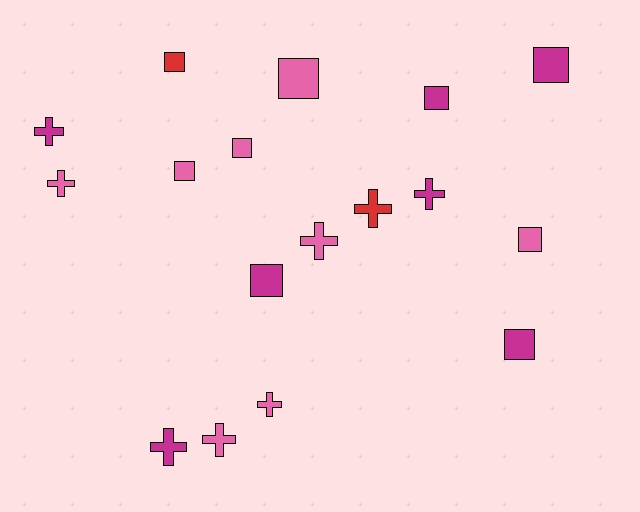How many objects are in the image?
There are 17 objects.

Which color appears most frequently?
Pink, with 8 objects.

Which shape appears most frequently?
Square, with 9 objects.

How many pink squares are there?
There are 4 pink squares.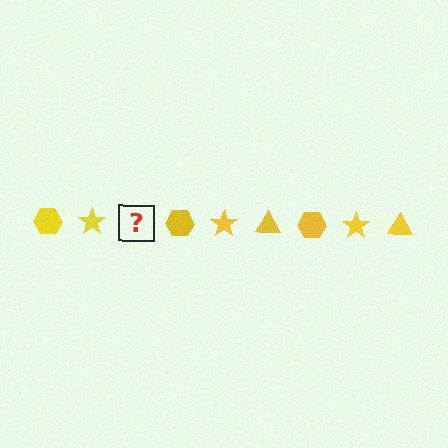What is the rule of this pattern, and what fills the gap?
The rule is that the pattern cycles through hexagon, star, triangle shapes in yellow. The gap should be filled with a yellow triangle.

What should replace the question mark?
The question mark should be replaced with a yellow triangle.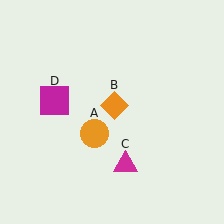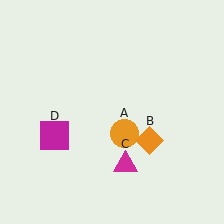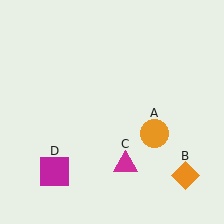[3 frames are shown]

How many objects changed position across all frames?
3 objects changed position: orange circle (object A), orange diamond (object B), magenta square (object D).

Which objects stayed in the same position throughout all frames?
Magenta triangle (object C) remained stationary.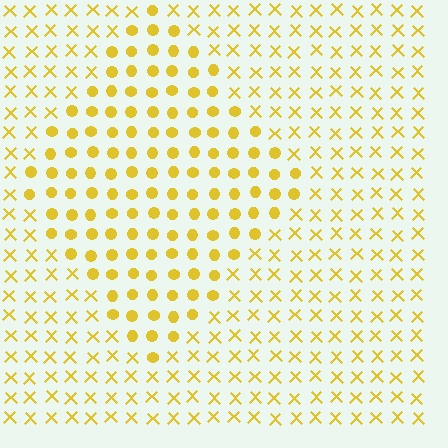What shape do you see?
I see a diamond.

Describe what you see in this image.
The image is filled with small yellow elements arranged in a uniform grid. A diamond-shaped region contains circles, while the surrounding area contains X marks. The boundary is defined purely by the change in element shape.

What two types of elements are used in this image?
The image uses circles inside the diamond region and X marks outside it.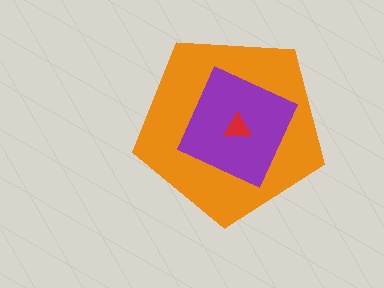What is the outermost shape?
The orange pentagon.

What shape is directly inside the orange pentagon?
The purple diamond.